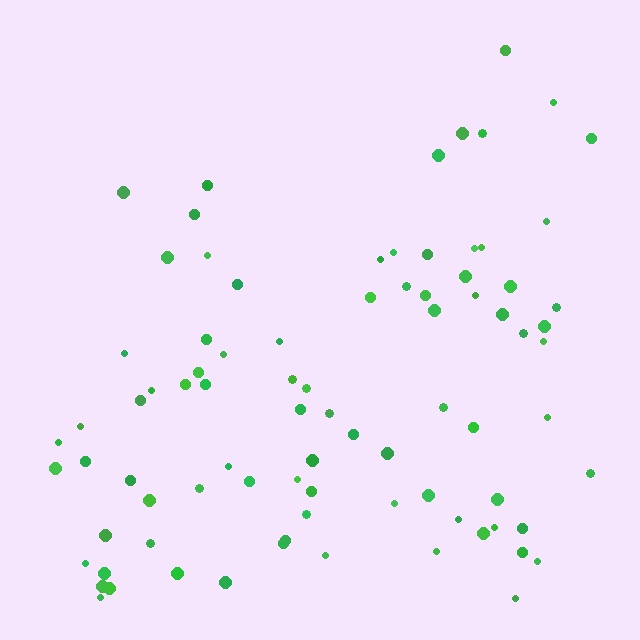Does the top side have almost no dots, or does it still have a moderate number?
Still a moderate number, just noticeably fewer than the bottom.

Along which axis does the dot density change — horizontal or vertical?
Vertical.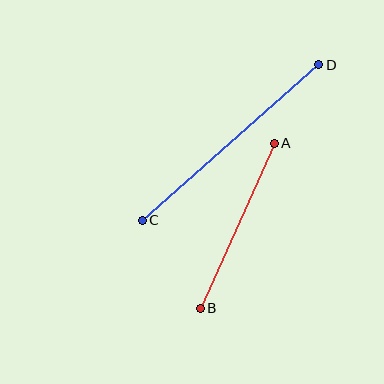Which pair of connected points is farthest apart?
Points C and D are farthest apart.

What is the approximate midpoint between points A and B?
The midpoint is at approximately (237, 226) pixels.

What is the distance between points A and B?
The distance is approximately 181 pixels.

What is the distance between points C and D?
The distance is approximately 235 pixels.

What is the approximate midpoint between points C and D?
The midpoint is at approximately (230, 142) pixels.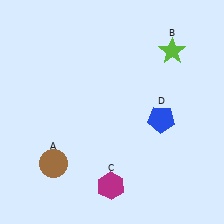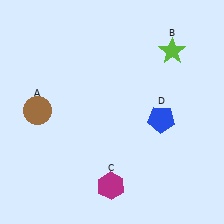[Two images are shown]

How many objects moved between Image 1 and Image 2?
1 object moved between the two images.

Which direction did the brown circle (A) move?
The brown circle (A) moved up.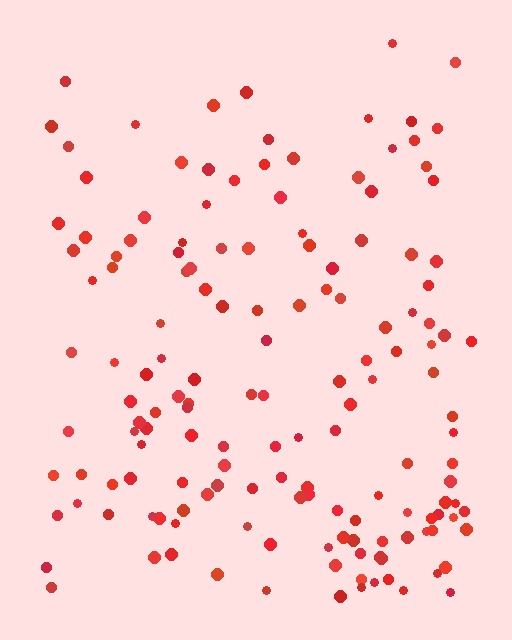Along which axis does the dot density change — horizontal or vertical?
Vertical.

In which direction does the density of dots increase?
From top to bottom, with the bottom side densest.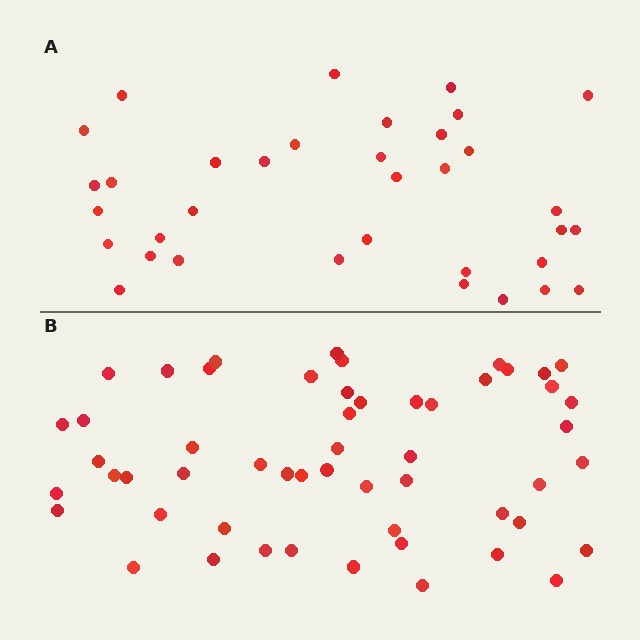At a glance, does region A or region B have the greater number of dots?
Region B (the bottom region) has more dots.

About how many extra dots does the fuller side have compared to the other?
Region B has approximately 20 more dots than region A.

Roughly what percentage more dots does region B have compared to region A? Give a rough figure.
About 55% more.